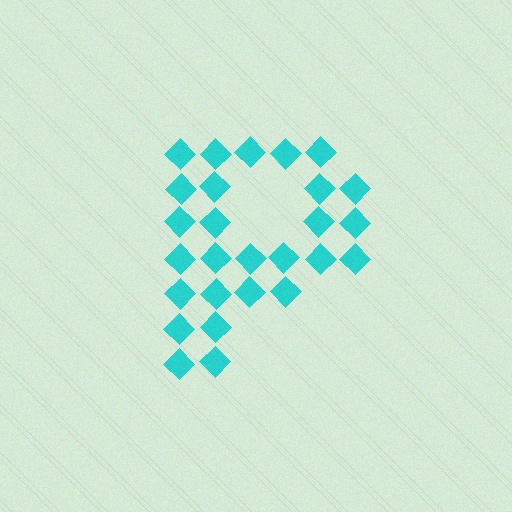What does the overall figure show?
The overall figure shows the letter P.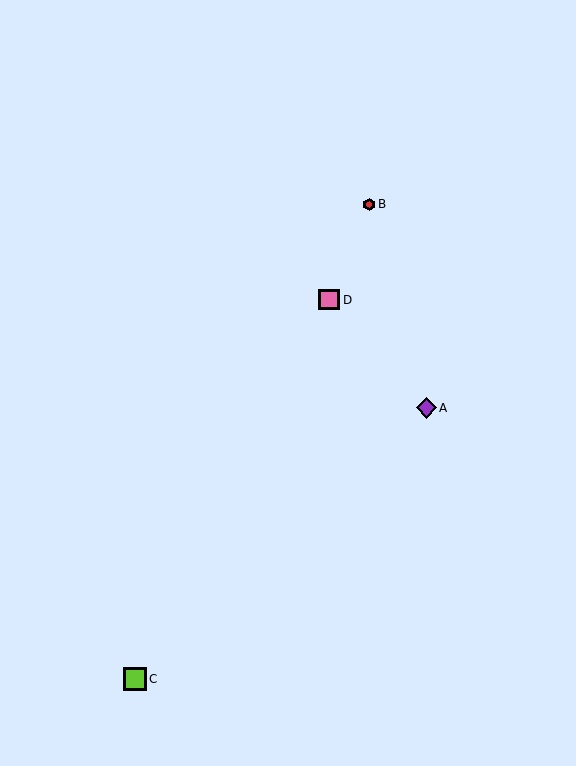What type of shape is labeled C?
Shape C is a lime square.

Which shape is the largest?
The lime square (labeled C) is the largest.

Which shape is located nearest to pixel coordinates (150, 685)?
The lime square (labeled C) at (135, 679) is nearest to that location.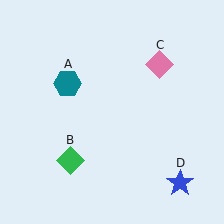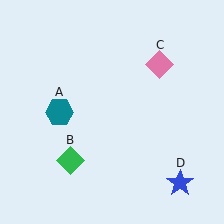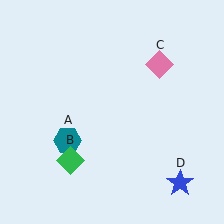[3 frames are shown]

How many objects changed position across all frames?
1 object changed position: teal hexagon (object A).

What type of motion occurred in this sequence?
The teal hexagon (object A) rotated counterclockwise around the center of the scene.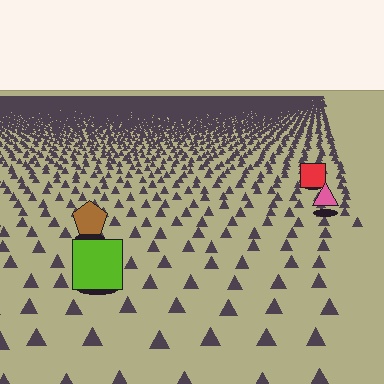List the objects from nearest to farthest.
From nearest to farthest: the lime square, the brown pentagon, the pink triangle, the red square.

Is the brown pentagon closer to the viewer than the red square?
Yes. The brown pentagon is closer — you can tell from the texture gradient: the ground texture is coarser near it.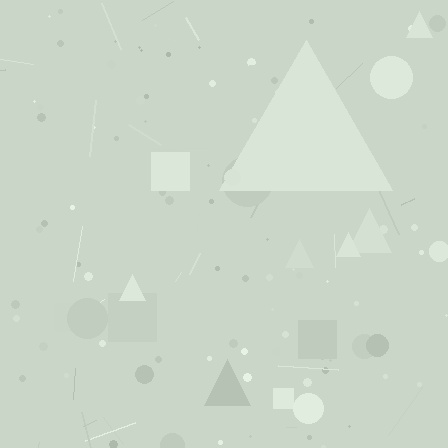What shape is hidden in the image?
A triangle is hidden in the image.